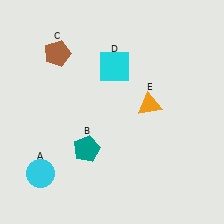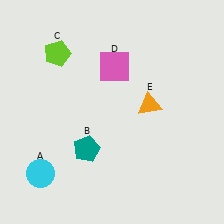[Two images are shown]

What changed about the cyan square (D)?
In Image 1, D is cyan. In Image 2, it changed to pink.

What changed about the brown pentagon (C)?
In Image 1, C is brown. In Image 2, it changed to lime.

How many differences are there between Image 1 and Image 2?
There are 2 differences between the two images.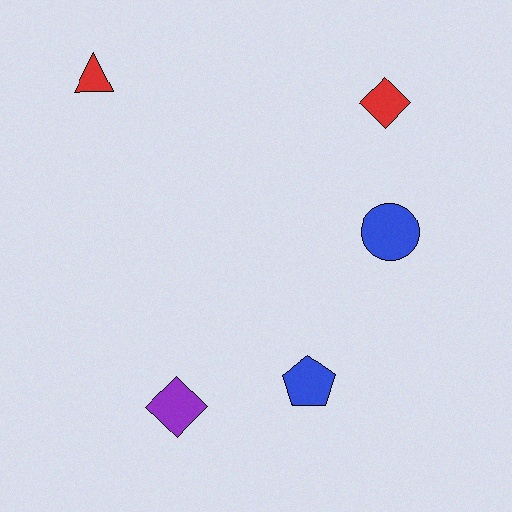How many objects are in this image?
There are 5 objects.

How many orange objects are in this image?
There are no orange objects.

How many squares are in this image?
There are no squares.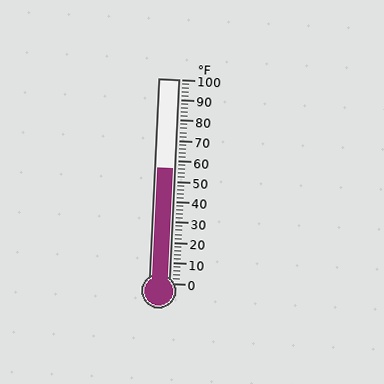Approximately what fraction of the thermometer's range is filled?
The thermometer is filled to approximately 55% of its range.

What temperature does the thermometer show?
The thermometer shows approximately 56°F.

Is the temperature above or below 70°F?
The temperature is below 70°F.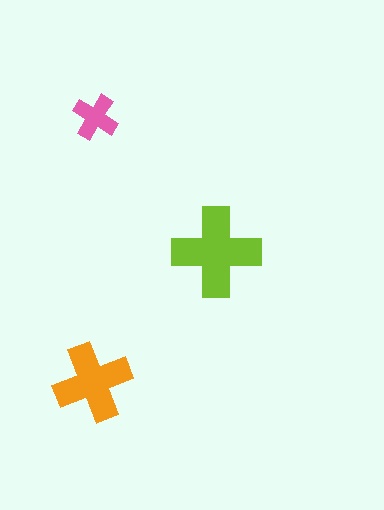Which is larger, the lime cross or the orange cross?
The lime one.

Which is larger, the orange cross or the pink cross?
The orange one.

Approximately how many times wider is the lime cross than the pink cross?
About 2 times wider.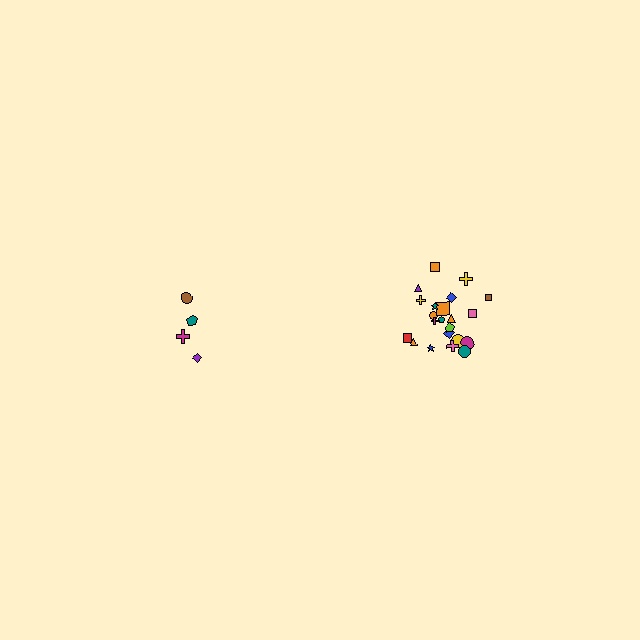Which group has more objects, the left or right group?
The right group.